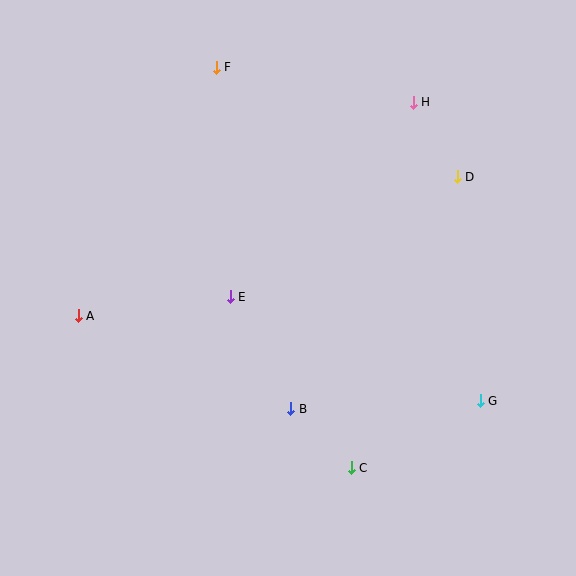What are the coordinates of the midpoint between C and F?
The midpoint between C and F is at (284, 267).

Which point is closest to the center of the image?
Point E at (230, 297) is closest to the center.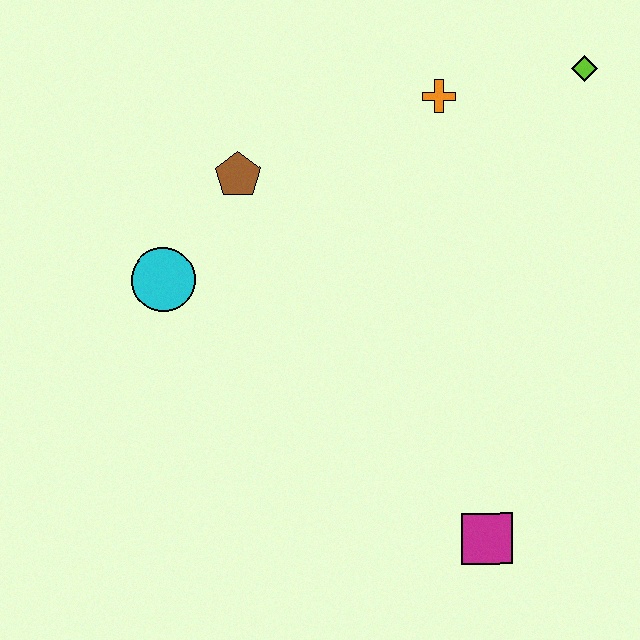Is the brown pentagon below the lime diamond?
Yes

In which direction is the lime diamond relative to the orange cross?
The lime diamond is to the right of the orange cross.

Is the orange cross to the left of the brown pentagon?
No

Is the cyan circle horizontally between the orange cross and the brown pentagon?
No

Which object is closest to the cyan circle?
The brown pentagon is closest to the cyan circle.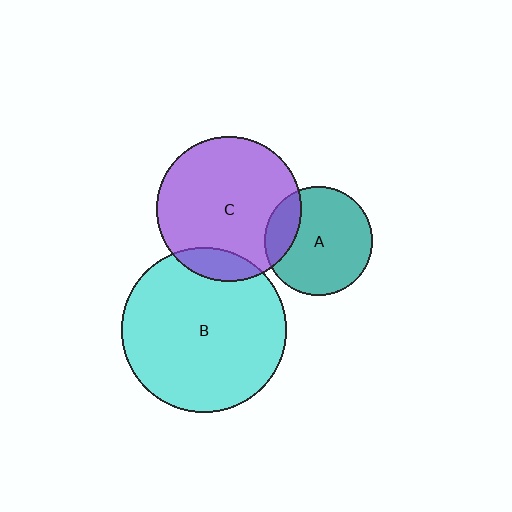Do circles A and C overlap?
Yes.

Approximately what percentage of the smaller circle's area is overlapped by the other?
Approximately 20%.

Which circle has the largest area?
Circle B (cyan).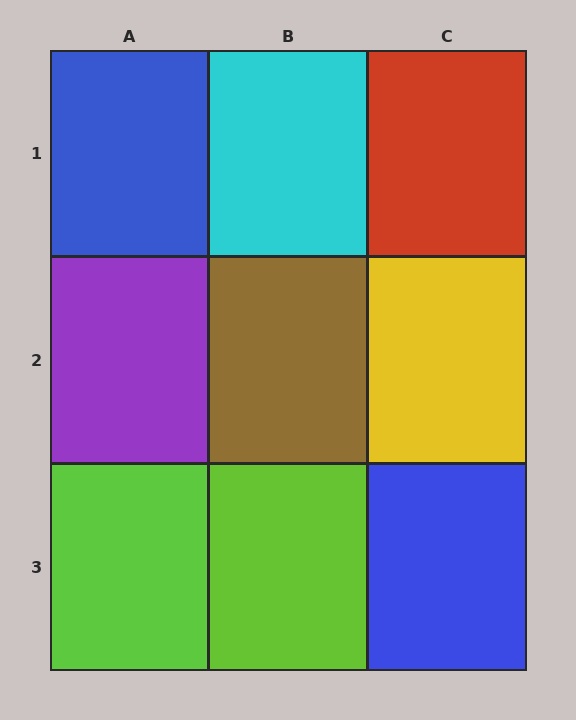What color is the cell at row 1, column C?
Red.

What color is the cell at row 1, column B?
Cyan.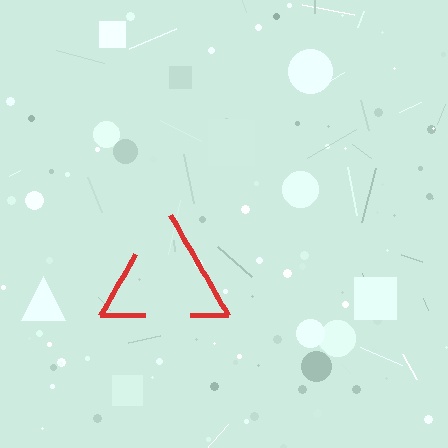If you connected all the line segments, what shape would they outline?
They would outline a triangle.